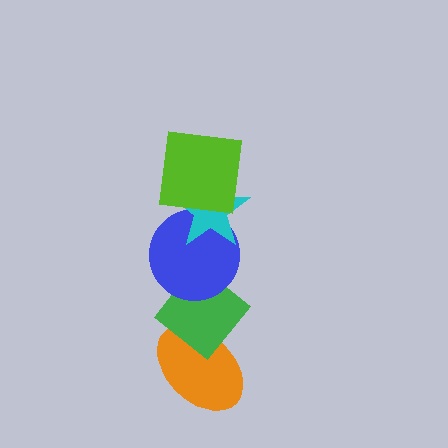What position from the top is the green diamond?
The green diamond is 4th from the top.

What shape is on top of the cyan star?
The lime square is on top of the cyan star.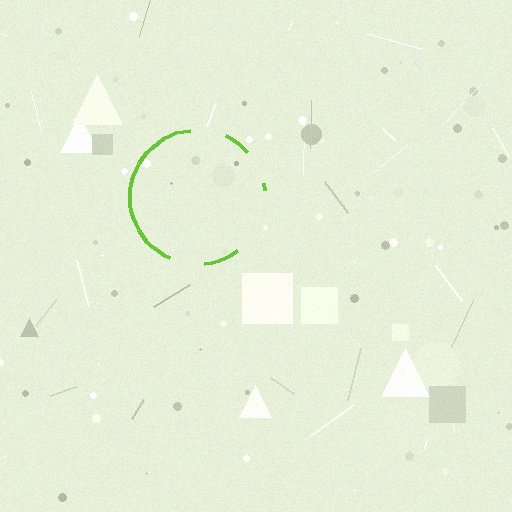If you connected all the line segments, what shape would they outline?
They would outline a circle.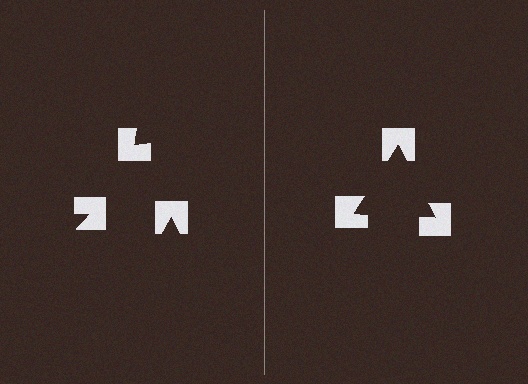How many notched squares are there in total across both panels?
6 — 3 on each side.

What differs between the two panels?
The notched squares are positioned identically on both sides; only the wedge orientations differ. On the right they align to a triangle; on the left they are misaligned.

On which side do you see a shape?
An illusory triangle appears on the right side. On the left side the wedge cuts are rotated, so no coherent shape forms.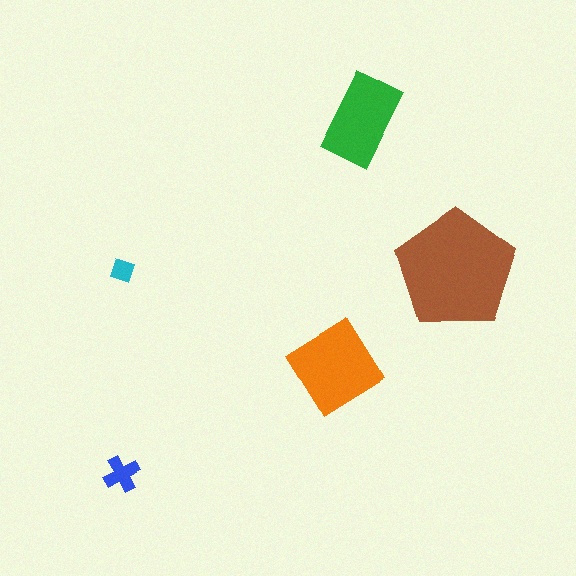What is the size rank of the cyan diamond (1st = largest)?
5th.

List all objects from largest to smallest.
The brown pentagon, the orange diamond, the green rectangle, the blue cross, the cyan diamond.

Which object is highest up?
The green rectangle is topmost.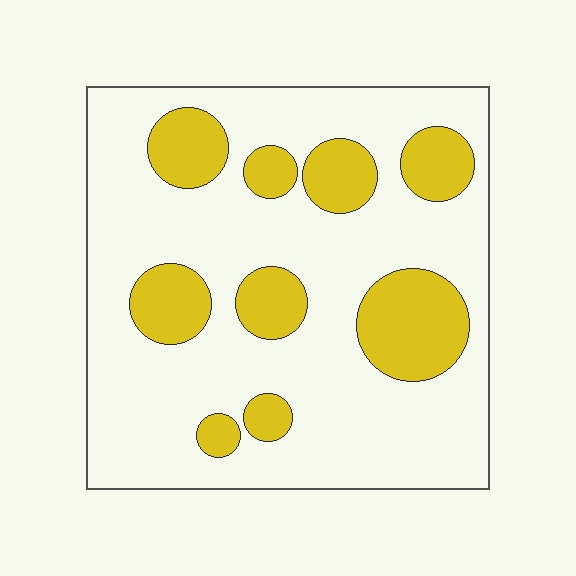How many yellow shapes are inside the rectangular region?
9.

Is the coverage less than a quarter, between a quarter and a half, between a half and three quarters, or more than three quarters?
Less than a quarter.